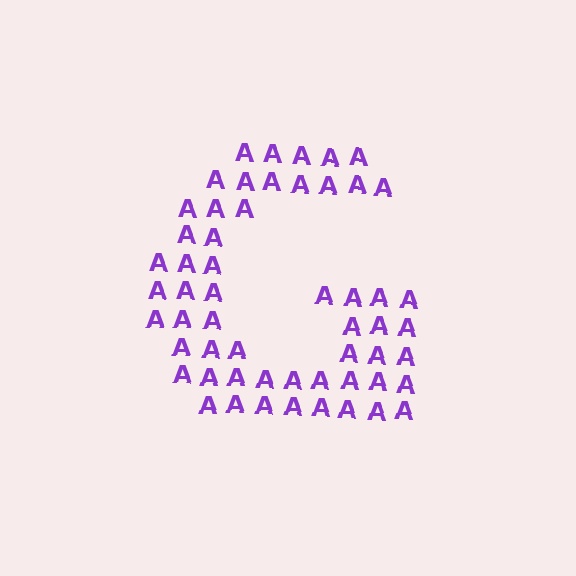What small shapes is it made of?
It is made of small letter A's.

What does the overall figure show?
The overall figure shows the letter G.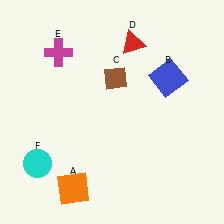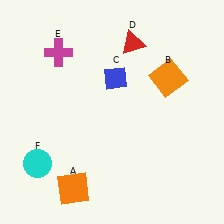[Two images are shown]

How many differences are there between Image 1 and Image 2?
There are 2 differences between the two images.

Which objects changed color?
B changed from blue to orange. C changed from brown to blue.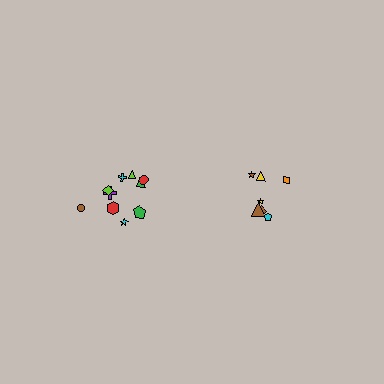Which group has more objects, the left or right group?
The left group.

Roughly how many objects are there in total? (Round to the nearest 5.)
Roughly 15 objects in total.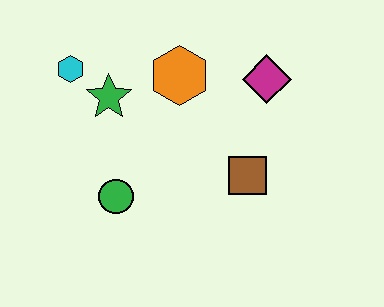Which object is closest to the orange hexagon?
The green star is closest to the orange hexagon.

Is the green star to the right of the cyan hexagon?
Yes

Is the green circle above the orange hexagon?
No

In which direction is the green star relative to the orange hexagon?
The green star is to the left of the orange hexagon.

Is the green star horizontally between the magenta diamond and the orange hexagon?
No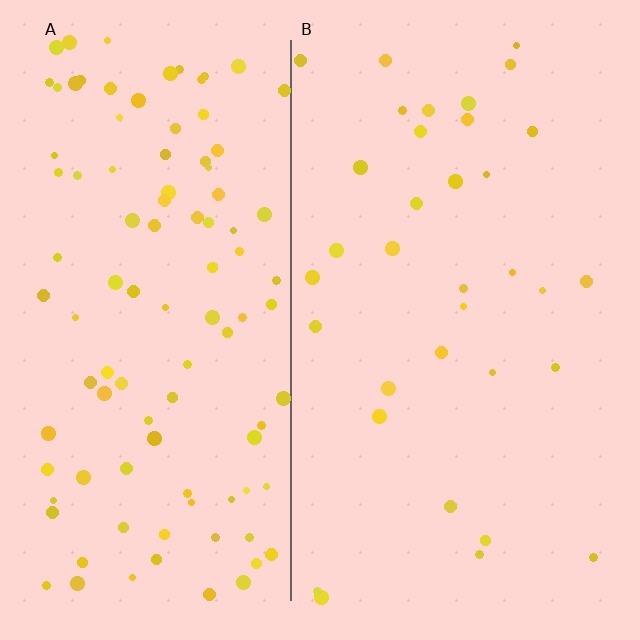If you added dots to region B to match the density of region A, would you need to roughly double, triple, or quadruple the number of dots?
Approximately triple.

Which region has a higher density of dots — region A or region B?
A (the left).